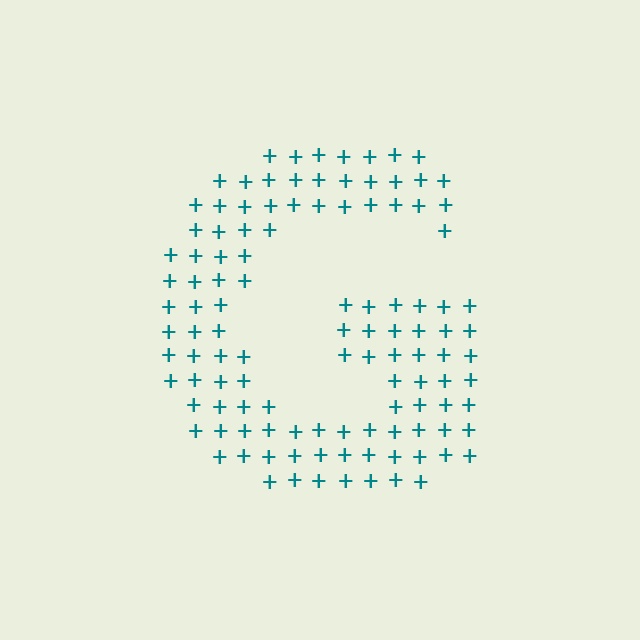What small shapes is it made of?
It is made of small plus signs.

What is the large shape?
The large shape is the letter G.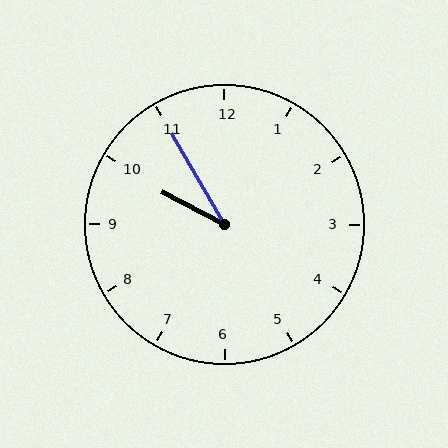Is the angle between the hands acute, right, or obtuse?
It is acute.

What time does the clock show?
9:55.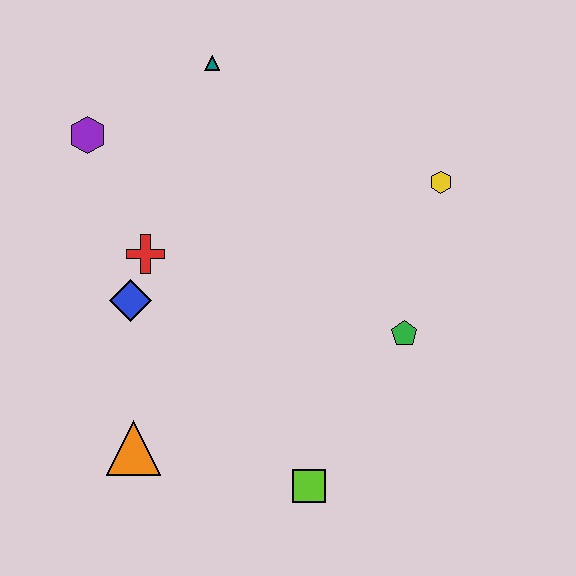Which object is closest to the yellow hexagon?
The green pentagon is closest to the yellow hexagon.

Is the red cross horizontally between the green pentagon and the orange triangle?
Yes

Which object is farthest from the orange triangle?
The yellow hexagon is farthest from the orange triangle.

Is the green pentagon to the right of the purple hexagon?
Yes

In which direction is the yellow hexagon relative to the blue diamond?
The yellow hexagon is to the right of the blue diamond.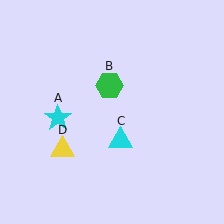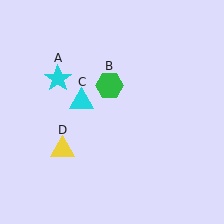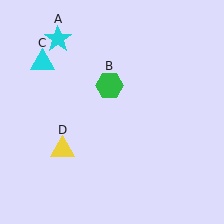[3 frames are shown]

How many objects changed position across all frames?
2 objects changed position: cyan star (object A), cyan triangle (object C).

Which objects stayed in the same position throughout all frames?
Green hexagon (object B) and yellow triangle (object D) remained stationary.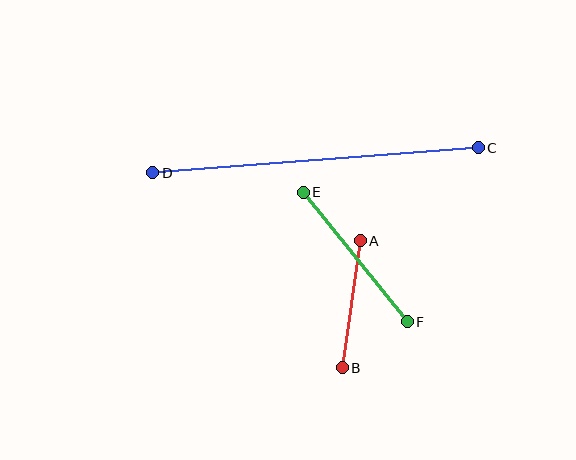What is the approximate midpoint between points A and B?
The midpoint is at approximately (351, 304) pixels.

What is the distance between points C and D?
The distance is approximately 326 pixels.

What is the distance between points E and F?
The distance is approximately 166 pixels.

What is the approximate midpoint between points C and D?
The midpoint is at approximately (315, 160) pixels.